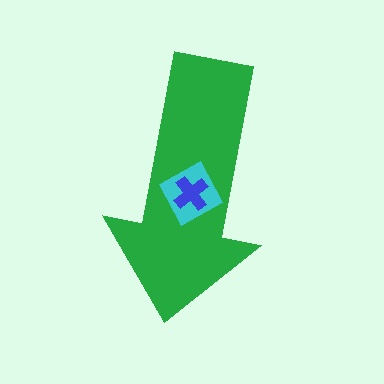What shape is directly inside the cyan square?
The blue cross.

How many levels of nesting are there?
3.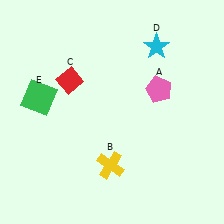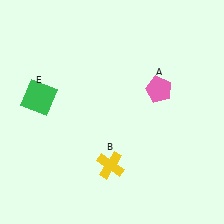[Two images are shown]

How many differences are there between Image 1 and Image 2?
There are 2 differences between the two images.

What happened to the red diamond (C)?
The red diamond (C) was removed in Image 2. It was in the top-left area of Image 1.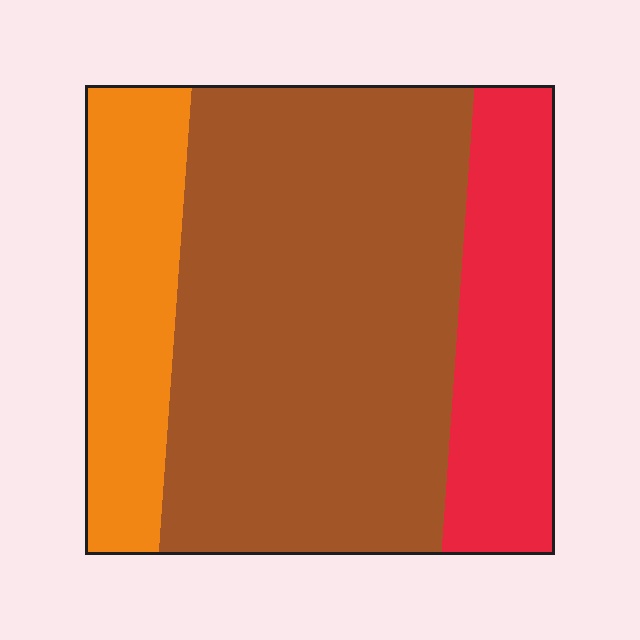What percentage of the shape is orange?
Orange takes up between a sixth and a third of the shape.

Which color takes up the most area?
Brown, at roughly 60%.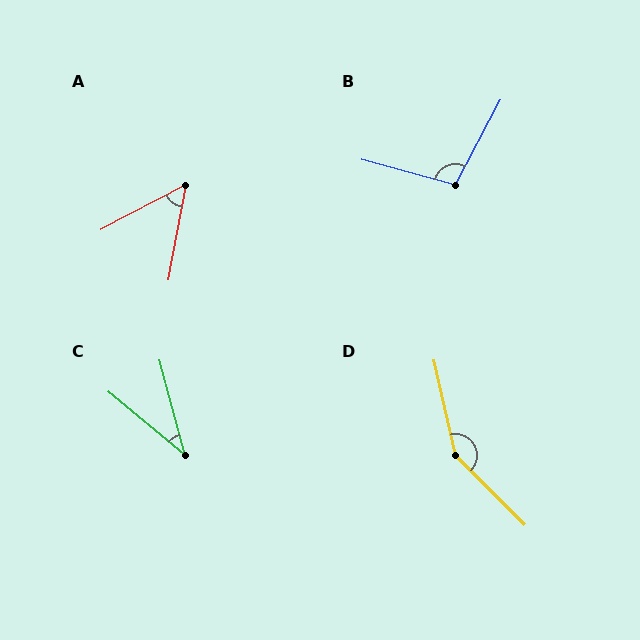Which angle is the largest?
D, at approximately 148 degrees.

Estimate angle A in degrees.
Approximately 52 degrees.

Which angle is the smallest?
C, at approximately 35 degrees.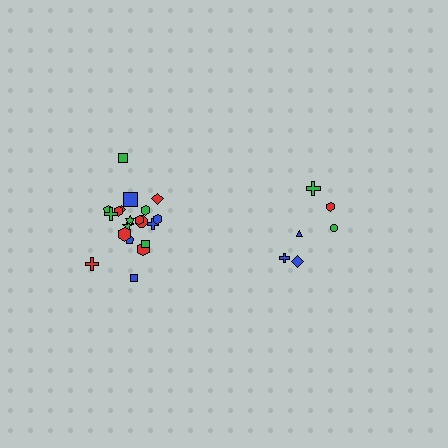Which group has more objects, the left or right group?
The left group.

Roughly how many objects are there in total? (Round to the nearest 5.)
Roughly 30 objects in total.